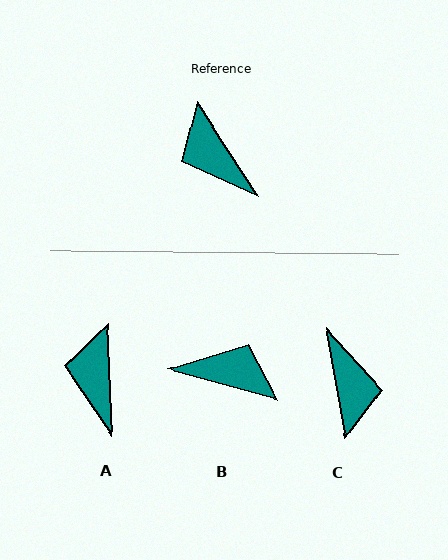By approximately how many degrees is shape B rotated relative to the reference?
Approximately 139 degrees clockwise.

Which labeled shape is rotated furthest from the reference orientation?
C, about 157 degrees away.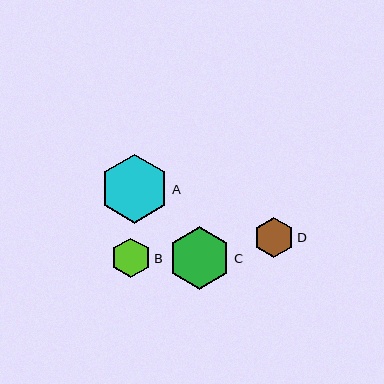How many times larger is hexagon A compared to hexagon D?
Hexagon A is approximately 1.7 times the size of hexagon D.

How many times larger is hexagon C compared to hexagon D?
Hexagon C is approximately 1.5 times the size of hexagon D.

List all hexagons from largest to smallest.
From largest to smallest: A, C, D, B.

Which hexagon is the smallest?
Hexagon B is the smallest with a size of approximately 40 pixels.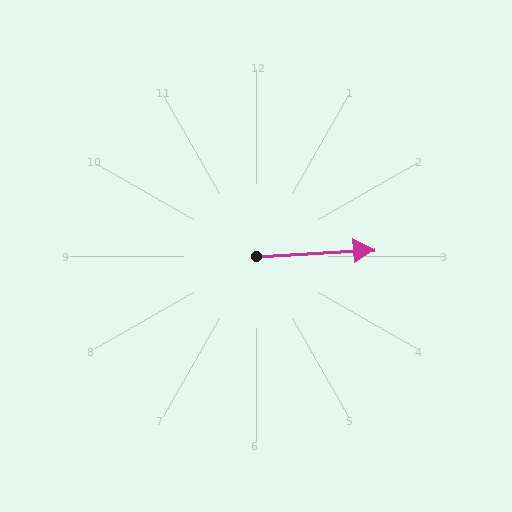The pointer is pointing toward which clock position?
Roughly 3 o'clock.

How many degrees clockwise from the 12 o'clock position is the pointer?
Approximately 87 degrees.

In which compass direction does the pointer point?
East.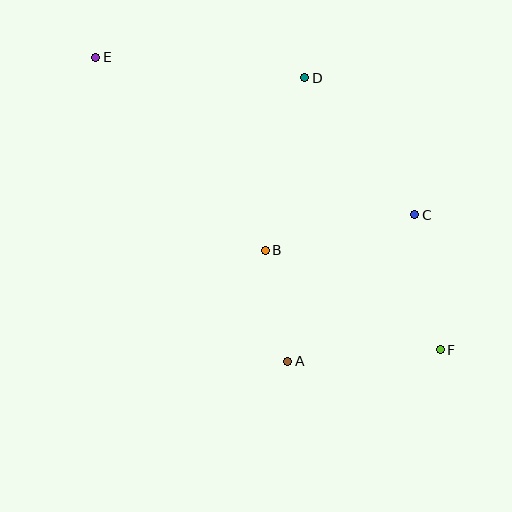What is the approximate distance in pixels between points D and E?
The distance between D and E is approximately 210 pixels.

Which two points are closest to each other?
Points A and B are closest to each other.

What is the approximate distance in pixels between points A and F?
The distance between A and F is approximately 153 pixels.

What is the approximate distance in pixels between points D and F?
The distance between D and F is approximately 304 pixels.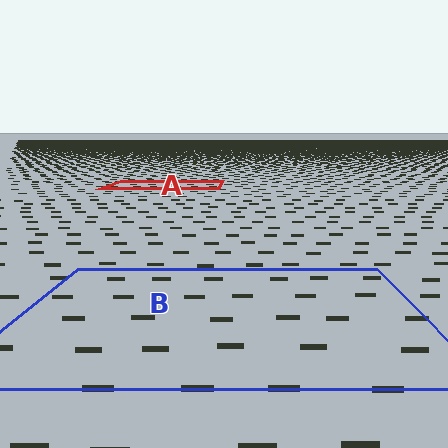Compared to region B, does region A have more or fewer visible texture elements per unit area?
Region A has more texture elements per unit area — they are packed more densely because it is farther away.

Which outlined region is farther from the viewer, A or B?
Region A is farther from the viewer — the texture elements inside it appear smaller and more densely packed.